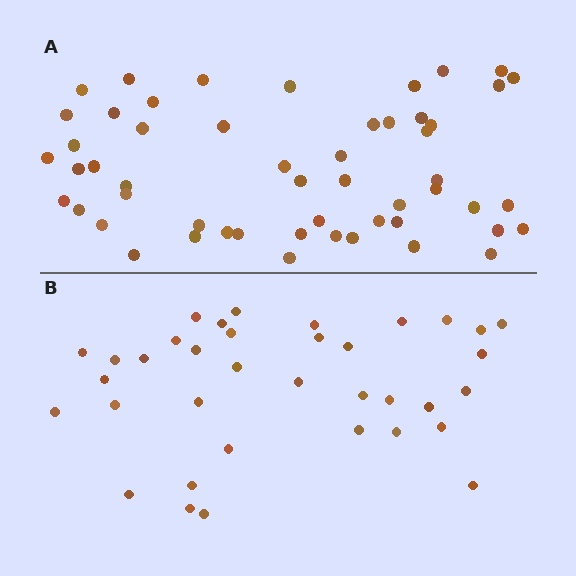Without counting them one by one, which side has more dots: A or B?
Region A (the top region) has more dots.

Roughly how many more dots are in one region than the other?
Region A has approximately 15 more dots than region B.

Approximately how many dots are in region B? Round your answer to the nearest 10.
About 40 dots. (The exact count is 36, which rounds to 40.)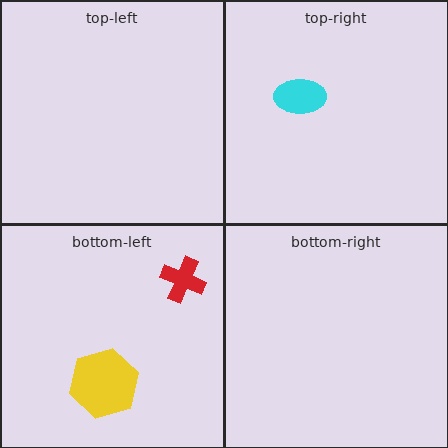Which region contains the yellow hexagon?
The bottom-left region.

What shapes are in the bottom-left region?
The yellow hexagon, the red cross.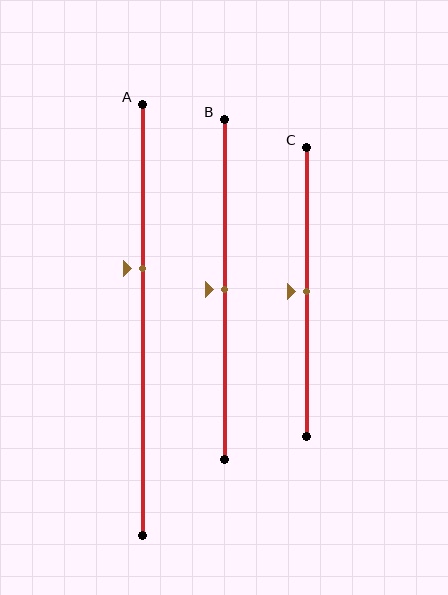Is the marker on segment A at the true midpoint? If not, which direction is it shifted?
No, the marker on segment A is shifted upward by about 12% of the segment length.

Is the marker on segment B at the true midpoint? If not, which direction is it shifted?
Yes, the marker on segment B is at the true midpoint.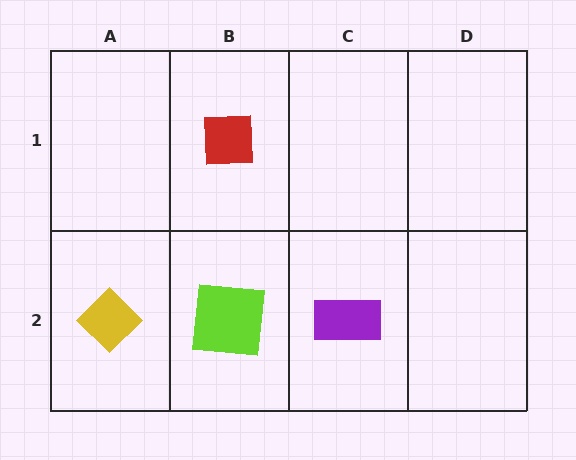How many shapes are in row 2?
3 shapes.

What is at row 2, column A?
A yellow diamond.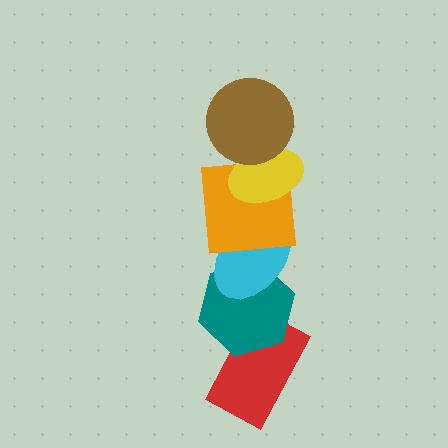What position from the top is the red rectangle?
The red rectangle is 6th from the top.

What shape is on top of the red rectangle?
The teal hexagon is on top of the red rectangle.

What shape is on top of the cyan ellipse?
The orange square is on top of the cyan ellipse.